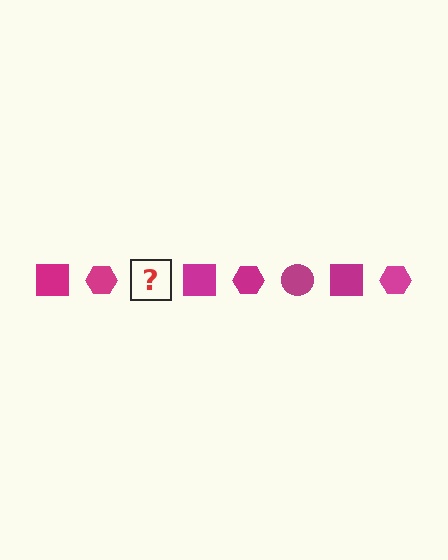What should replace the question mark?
The question mark should be replaced with a magenta circle.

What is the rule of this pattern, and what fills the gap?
The rule is that the pattern cycles through square, hexagon, circle shapes in magenta. The gap should be filled with a magenta circle.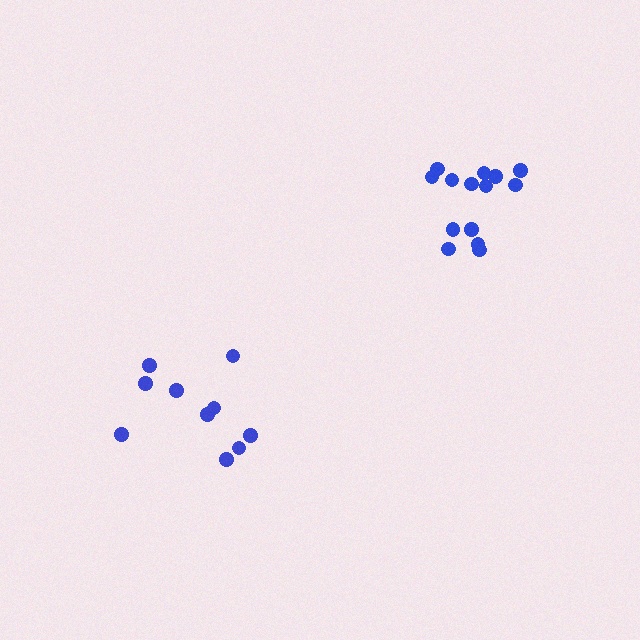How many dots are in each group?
Group 1: 14 dots, Group 2: 10 dots (24 total).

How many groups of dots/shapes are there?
There are 2 groups.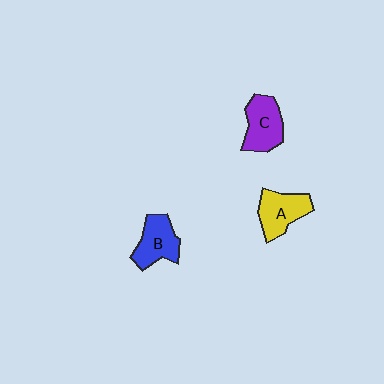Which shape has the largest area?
Shape C (purple).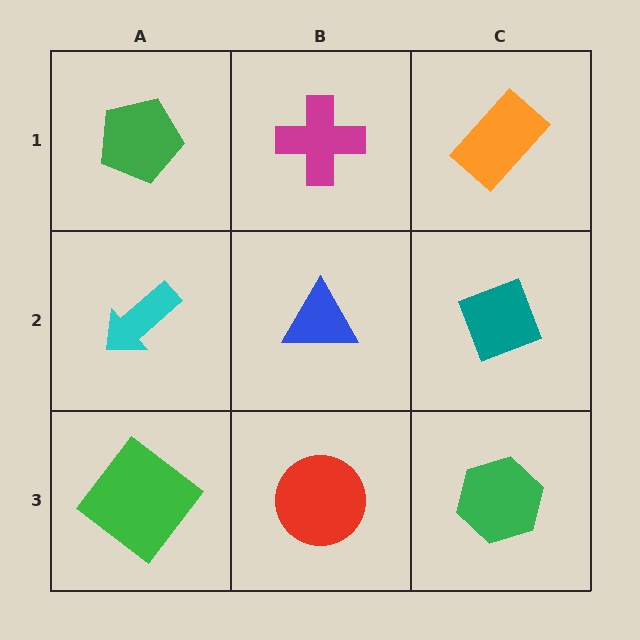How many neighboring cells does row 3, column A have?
2.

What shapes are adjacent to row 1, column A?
A cyan arrow (row 2, column A), a magenta cross (row 1, column B).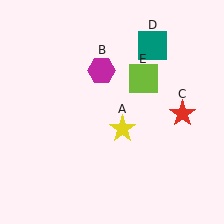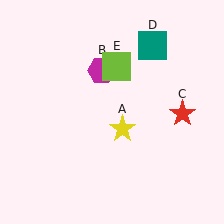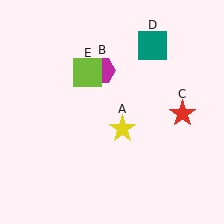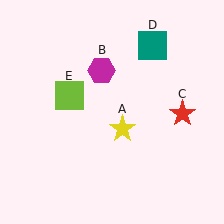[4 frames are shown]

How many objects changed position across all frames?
1 object changed position: lime square (object E).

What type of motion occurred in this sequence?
The lime square (object E) rotated counterclockwise around the center of the scene.